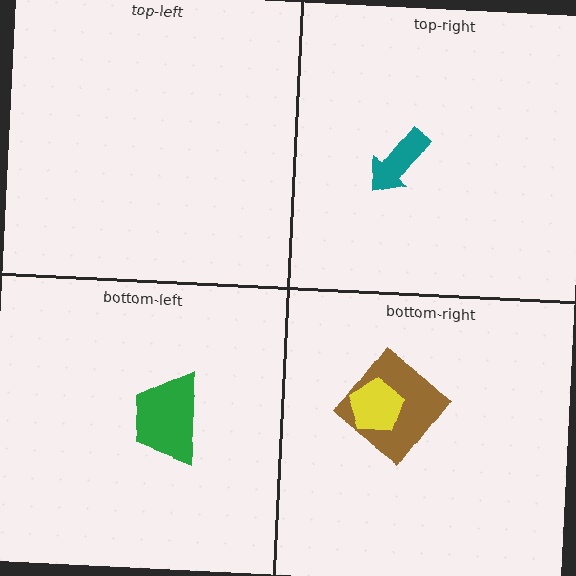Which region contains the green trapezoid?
The bottom-left region.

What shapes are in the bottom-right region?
The brown diamond, the yellow pentagon.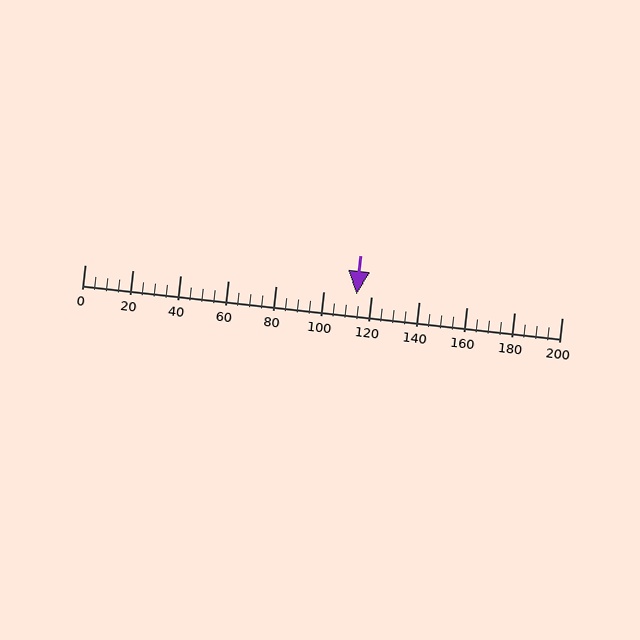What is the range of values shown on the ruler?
The ruler shows values from 0 to 200.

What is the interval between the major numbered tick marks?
The major tick marks are spaced 20 units apart.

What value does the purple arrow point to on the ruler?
The purple arrow points to approximately 114.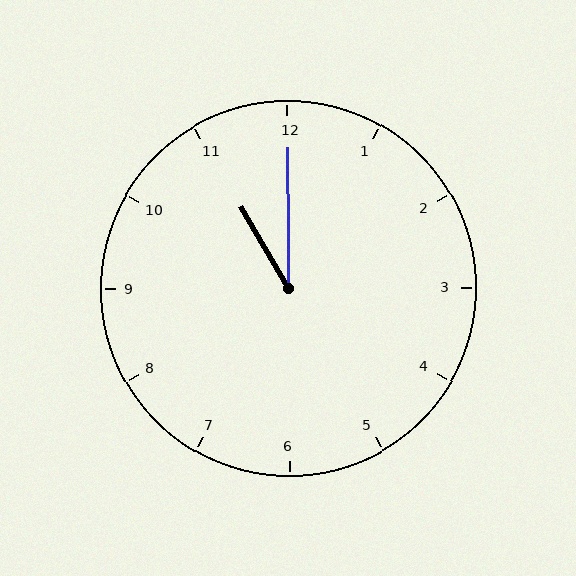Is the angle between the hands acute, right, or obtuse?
It is acute.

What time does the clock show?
11:00.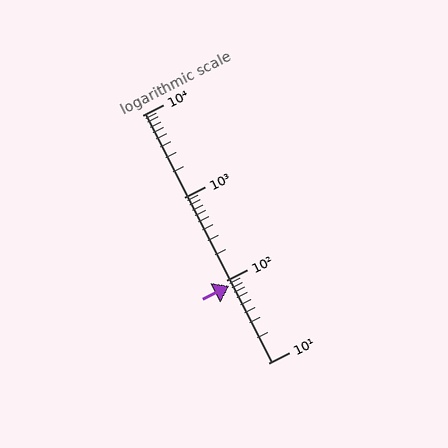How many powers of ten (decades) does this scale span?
The scale spans 3 decades, from 10 to 10000.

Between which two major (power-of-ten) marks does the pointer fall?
The pointer is between 10 and 100.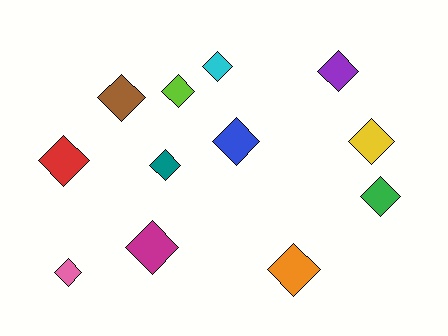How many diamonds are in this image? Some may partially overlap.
There are 12 diamonds.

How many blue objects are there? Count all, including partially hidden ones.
There is 1 blue object.